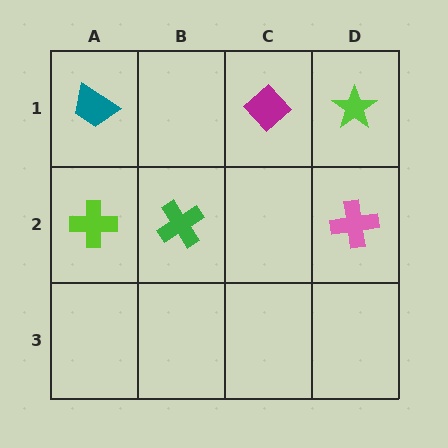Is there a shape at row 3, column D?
No, that cell is empty.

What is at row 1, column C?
A magenta diamond.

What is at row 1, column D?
A lime star.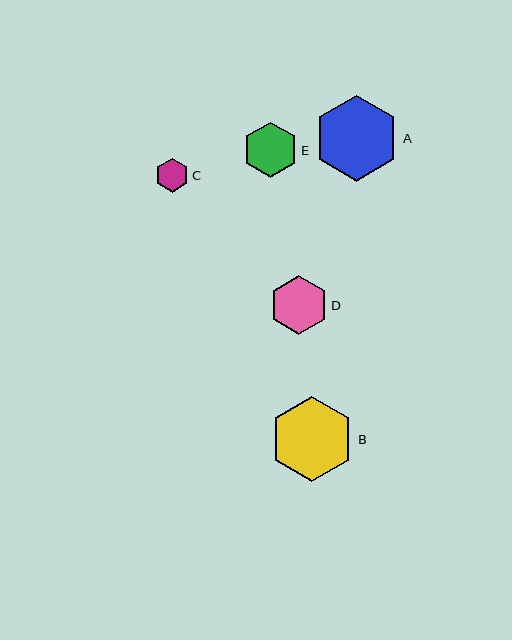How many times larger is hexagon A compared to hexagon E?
Hexagon A is approximately 1.6 times the size of hexagon E.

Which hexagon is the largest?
Hexagon A is the largest with a size of approximately 86 pixels.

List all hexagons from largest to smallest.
From largest to smallest: A, B, D, E, C.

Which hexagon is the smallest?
Hexagon C is the smallest with a size of approximately 34 pixels.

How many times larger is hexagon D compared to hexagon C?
Hexagon D is approximately 1.7 times the size of hexagon C.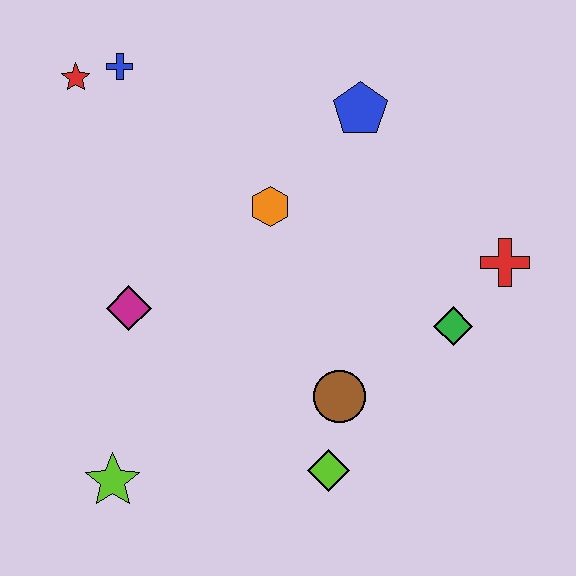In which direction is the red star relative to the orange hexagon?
The red star is to the left of the orange hexagon.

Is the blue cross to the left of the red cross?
Yes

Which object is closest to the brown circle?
The lime diamond is closest to the brown circle.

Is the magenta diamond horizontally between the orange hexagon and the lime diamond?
No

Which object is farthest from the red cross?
The red star is farthest from the red cross.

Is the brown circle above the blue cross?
No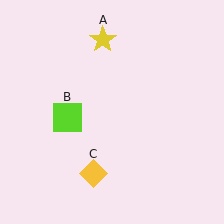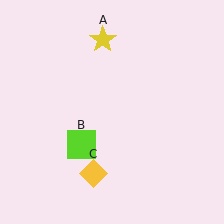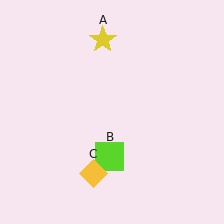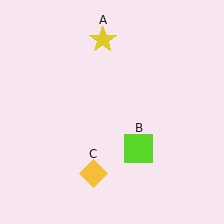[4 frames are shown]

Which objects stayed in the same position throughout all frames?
Yellow star (object A) and yellow diamond (object C) remained stationary.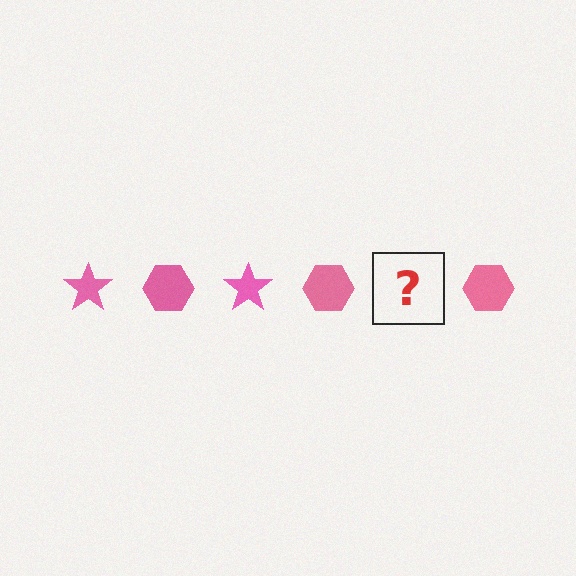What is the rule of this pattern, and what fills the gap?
The rule is that the pattern cycles through star, hexagon shapes in pink. The gap should be filled with a pink star.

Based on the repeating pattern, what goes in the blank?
The blank should be a pink star.